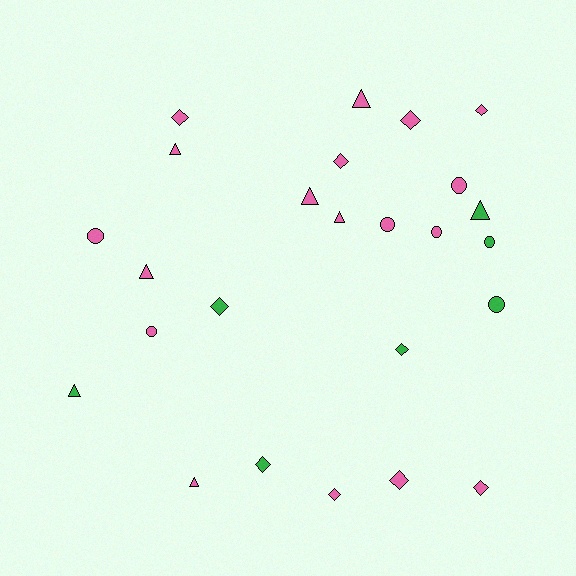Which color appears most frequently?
Pink, with 18 objects.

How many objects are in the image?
There are 25 objects.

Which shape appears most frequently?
Diamond, with 10 objects.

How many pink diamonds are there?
There are 7 pink diamonds.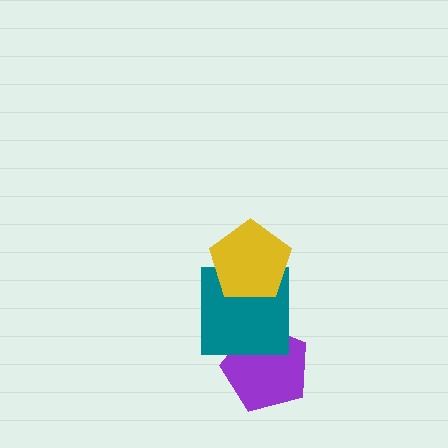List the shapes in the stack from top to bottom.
From top to bottom: the yellow pentagon, the teal square, the purple pentagon.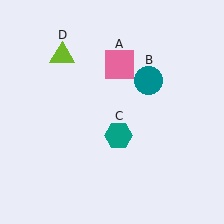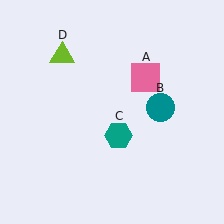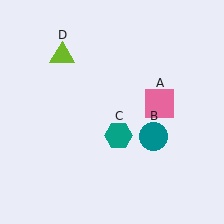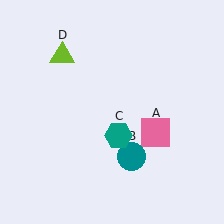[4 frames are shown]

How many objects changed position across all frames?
2 objects changed position: pink square (object A), teal circle (object B).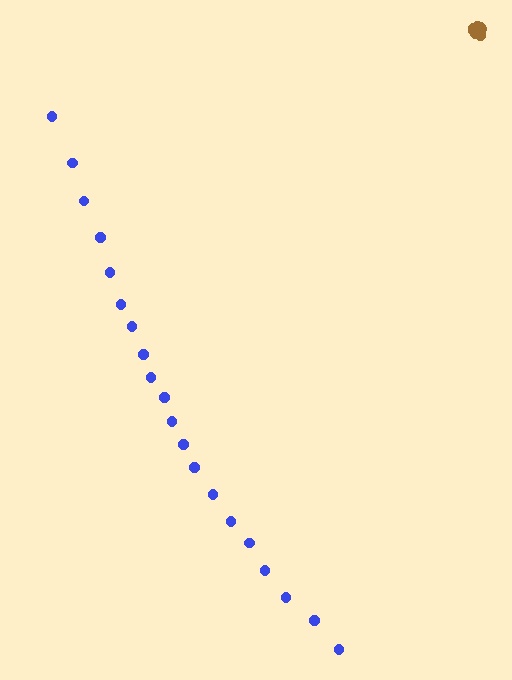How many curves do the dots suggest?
There are 2 distinct paths.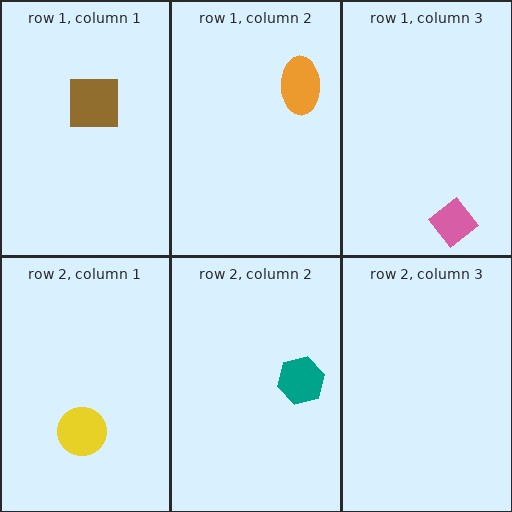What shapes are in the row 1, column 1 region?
The brown square.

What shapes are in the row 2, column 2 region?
The teal hexagon.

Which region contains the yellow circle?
The row 2, column 1 region.